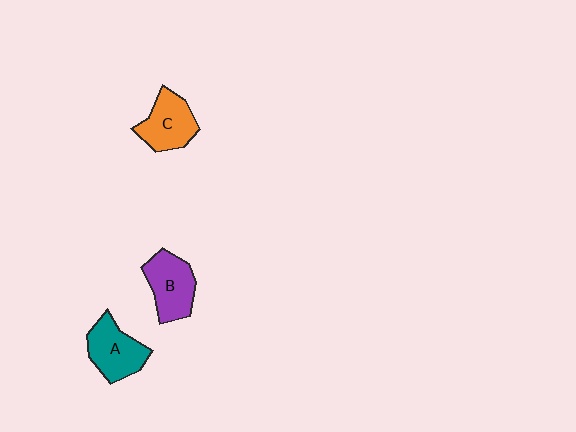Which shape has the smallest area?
Shape C (orange).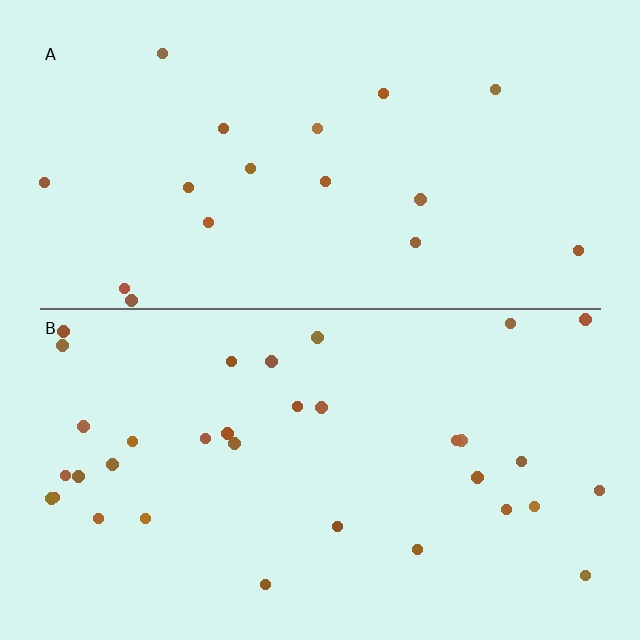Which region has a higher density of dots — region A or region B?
B (the bottom).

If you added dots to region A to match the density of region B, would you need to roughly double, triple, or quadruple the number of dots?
Approximately double.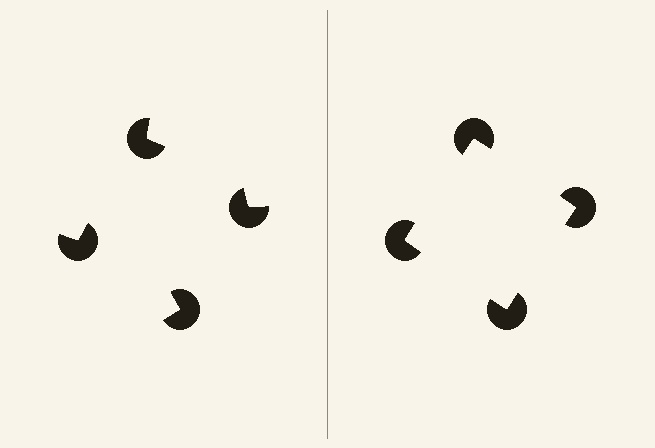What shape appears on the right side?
An illusory square.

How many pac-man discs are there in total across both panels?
8 — 4 on each side.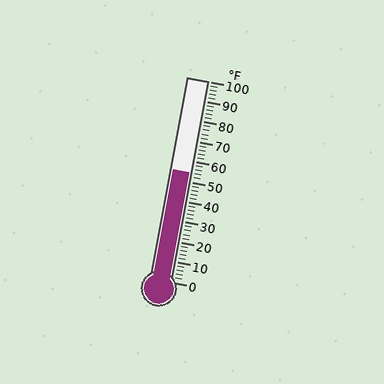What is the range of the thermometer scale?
The thermometer scale ranges from 0°F to 100°F.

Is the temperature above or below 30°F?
The temperature is above 30°F.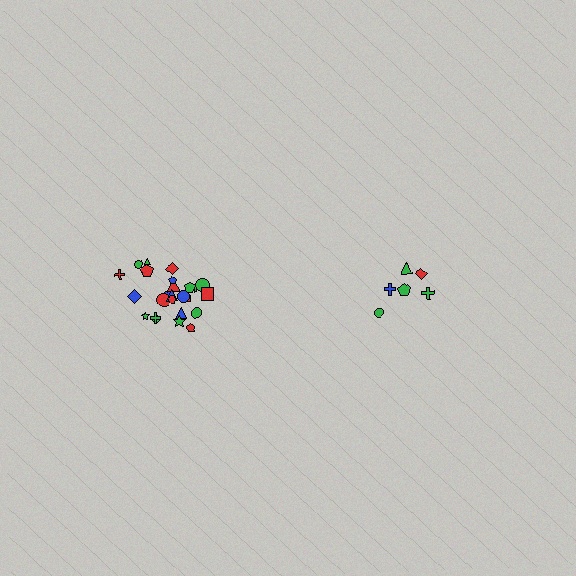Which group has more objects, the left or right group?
The left group.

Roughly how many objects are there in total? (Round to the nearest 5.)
Roughly 30 objects in total.